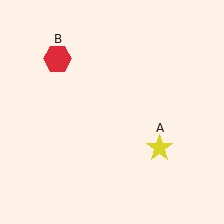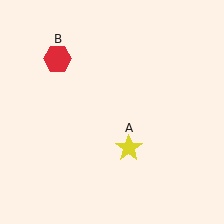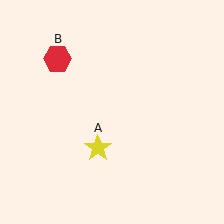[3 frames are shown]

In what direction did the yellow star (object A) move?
The yellow star (object A) moved left.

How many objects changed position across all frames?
1 object changed position: yellow star (object A).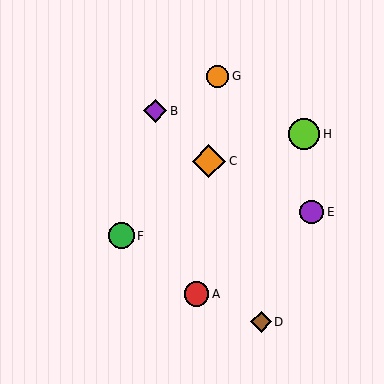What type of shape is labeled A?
Shape A is a red circle.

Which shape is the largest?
The orange diamond (labeled C) is the largest.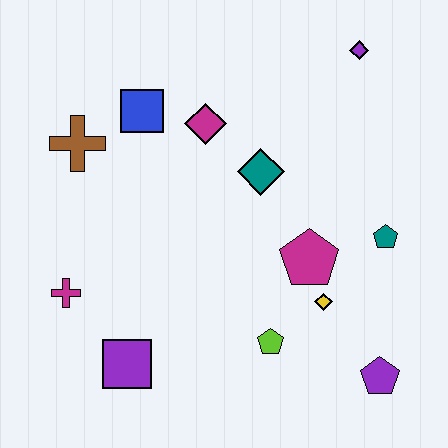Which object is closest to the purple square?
The magenta cross is closest to the purple square.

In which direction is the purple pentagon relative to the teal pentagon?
The purple pentagon is below the teal pentagon.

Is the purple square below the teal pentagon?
Yes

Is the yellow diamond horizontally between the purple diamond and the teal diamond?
Yes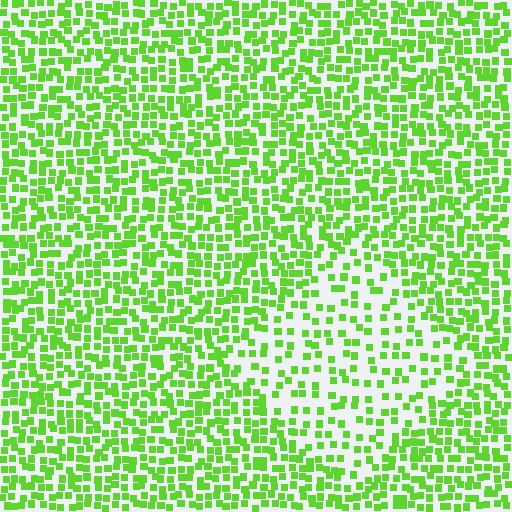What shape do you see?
I see a diamond.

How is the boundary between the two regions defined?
The boundary is defined by a change in element density (approximately 2.0x ratio). All elements are the same color, size, and shape.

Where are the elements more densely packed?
The elements are more densely packed outside the diamond boundary.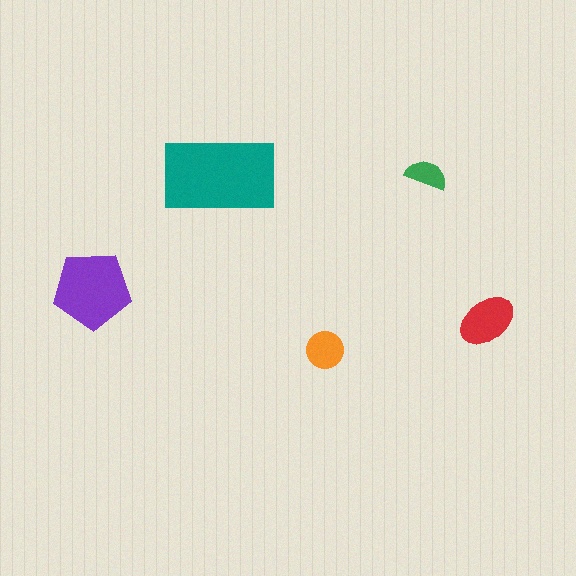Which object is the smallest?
The green semicircle.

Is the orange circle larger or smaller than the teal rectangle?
Smaller.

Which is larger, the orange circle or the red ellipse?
The red ellipse.